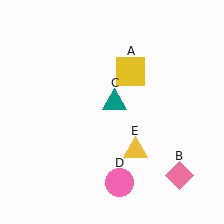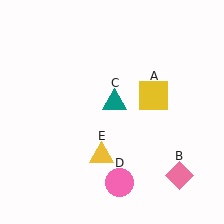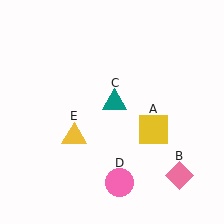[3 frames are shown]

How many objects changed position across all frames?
2 objects changed position: yellow square (object A), yellow triangle (object E).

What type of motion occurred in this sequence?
The yellow square (object A), yellow triangle (object E) rotated clockwise around the center of the scene.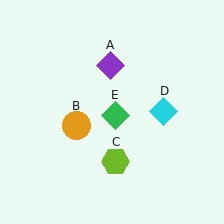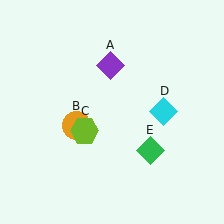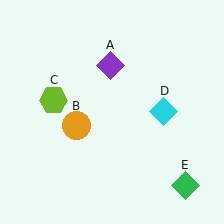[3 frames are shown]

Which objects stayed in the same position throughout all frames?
Purple diamond (object A) and orange circle (object B) and cyan diamond (object D) remained stationary.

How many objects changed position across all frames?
2 objects changed position: lime hexagon (object C), green diamond (object E).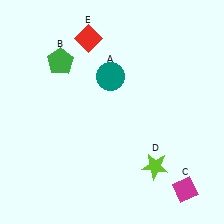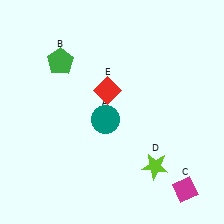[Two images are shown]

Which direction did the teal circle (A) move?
The teal circle (A) moved down.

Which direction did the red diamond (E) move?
The red diamond (E) moved down.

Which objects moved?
The objects that moved are: the teal circle (A), the red diamond (E).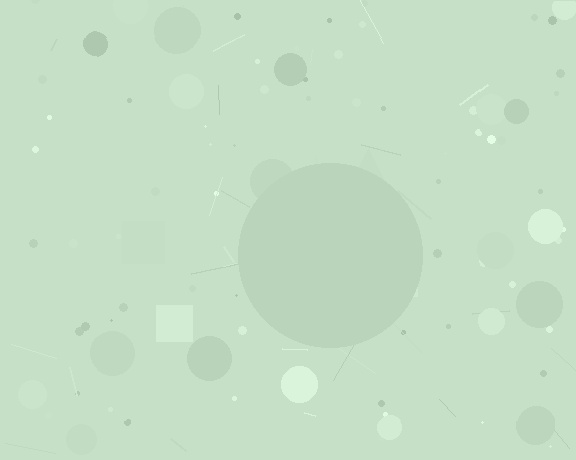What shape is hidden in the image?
A circle is hidden in the image.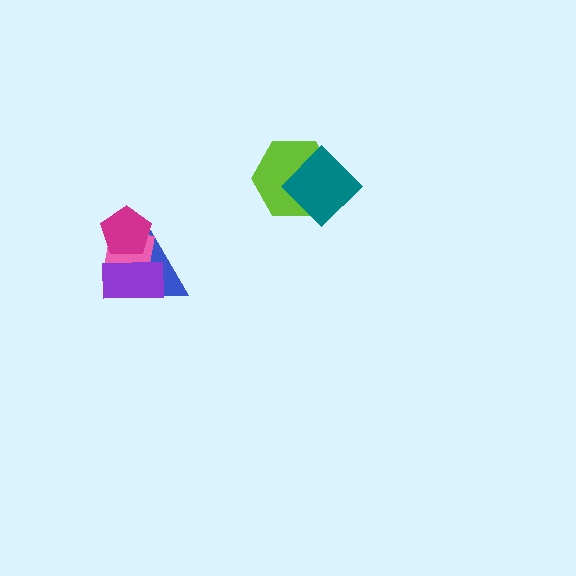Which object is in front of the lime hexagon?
The teal diamond is in front of the lime hexagon.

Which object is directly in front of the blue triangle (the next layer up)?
The pink square is directly in front of the blue triangle.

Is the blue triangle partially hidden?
Yes, it is partially covered by another shape.